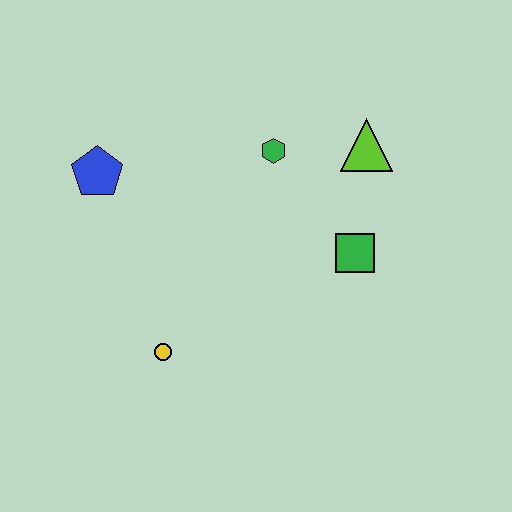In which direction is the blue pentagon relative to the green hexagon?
The blue pentagon is to the left of the green hexagon.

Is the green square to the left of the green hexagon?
No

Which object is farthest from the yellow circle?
The lime triangle is farthest from the yellow circle.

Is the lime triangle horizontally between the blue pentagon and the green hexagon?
No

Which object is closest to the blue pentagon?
The green hexagon is closest to the blue pentagon.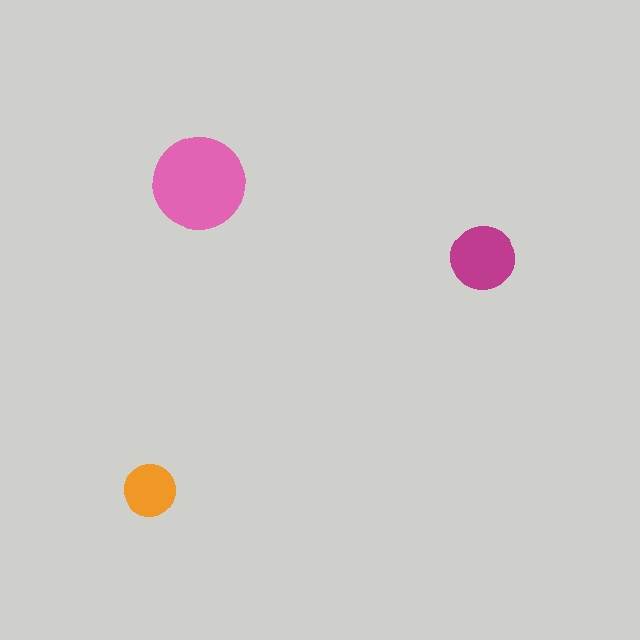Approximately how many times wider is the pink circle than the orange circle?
About 2 times wider.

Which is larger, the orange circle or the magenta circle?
The magenta one.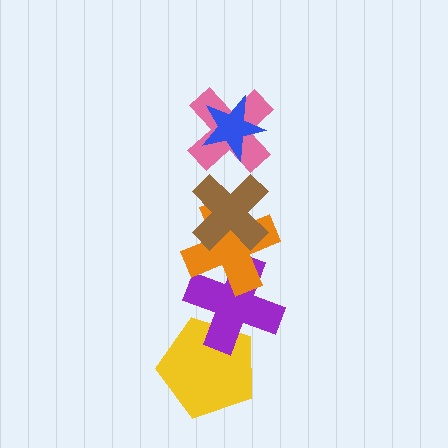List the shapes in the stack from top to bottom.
From top to bottom: the blue star, the pink cross, the brown cross, the orange cross, the purple cross, the yellow pentagon.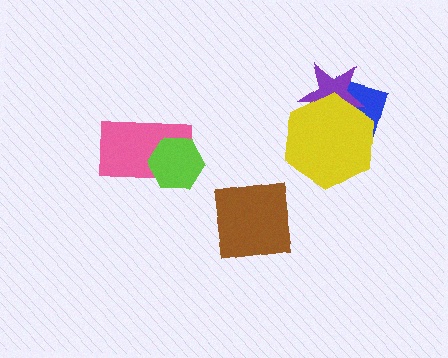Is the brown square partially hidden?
No, no other shape covers it.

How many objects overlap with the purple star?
2 objects overlap with the purple star.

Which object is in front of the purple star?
The yellow hexagon is in front of the purple star.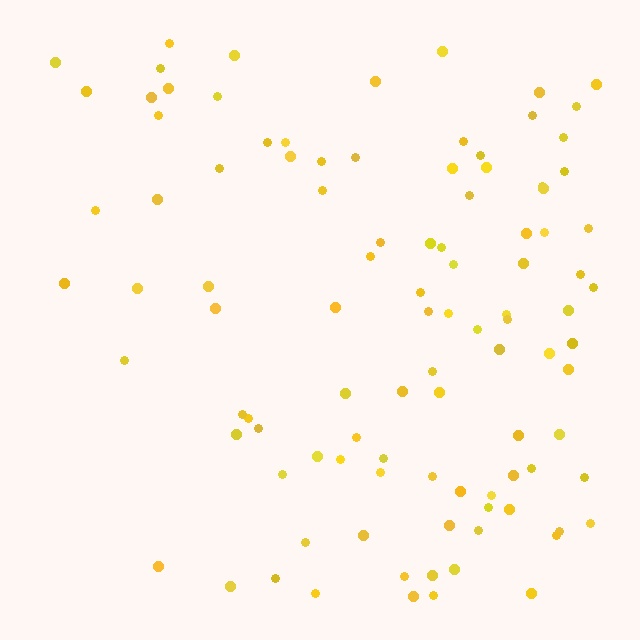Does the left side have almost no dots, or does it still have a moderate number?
Still a moderate number, just noticeably fewer than the right.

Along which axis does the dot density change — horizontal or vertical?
Horizontal.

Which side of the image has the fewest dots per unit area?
The left.